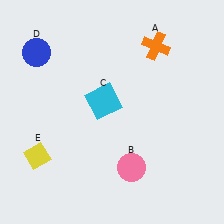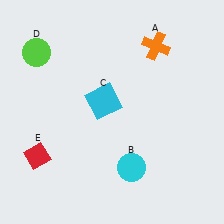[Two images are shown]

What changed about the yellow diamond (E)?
In Image 1, E is yellow. In Image 2, it changed to red.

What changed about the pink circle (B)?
In Image 1, B is pink. In Image 2, it changed to cyan.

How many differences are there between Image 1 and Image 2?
There are 3 differences between the two images.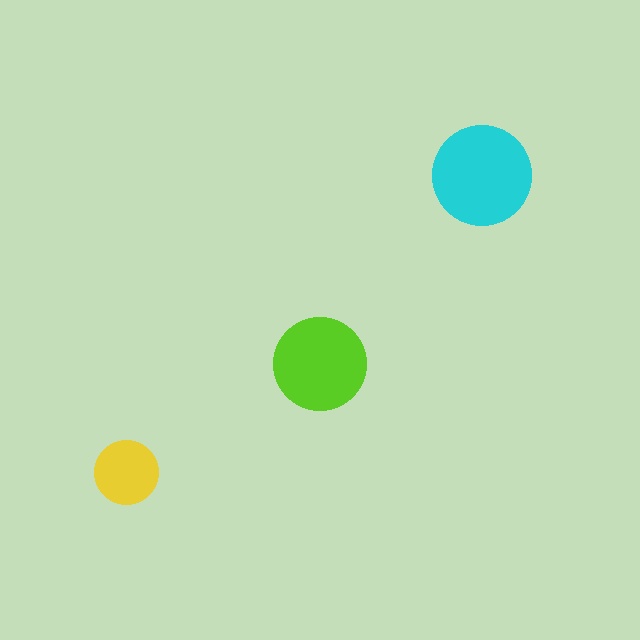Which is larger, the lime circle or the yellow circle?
The lime one.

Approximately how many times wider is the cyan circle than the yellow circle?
About 1.5 times wider.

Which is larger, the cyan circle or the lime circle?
The cyan one.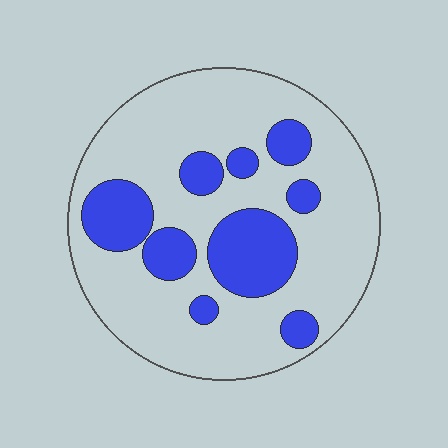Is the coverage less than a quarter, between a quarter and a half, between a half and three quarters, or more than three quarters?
Between a quarter and a half.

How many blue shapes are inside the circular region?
9.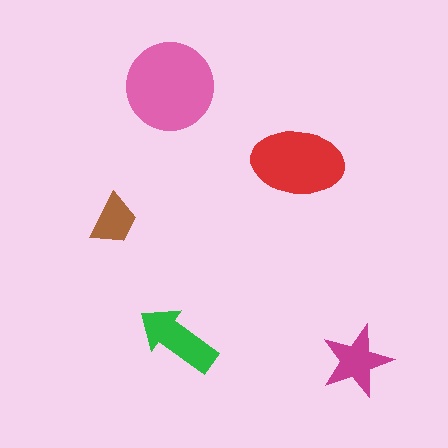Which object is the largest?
The pink circle.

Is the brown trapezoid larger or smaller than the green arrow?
Smaller.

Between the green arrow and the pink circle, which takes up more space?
The pink circle.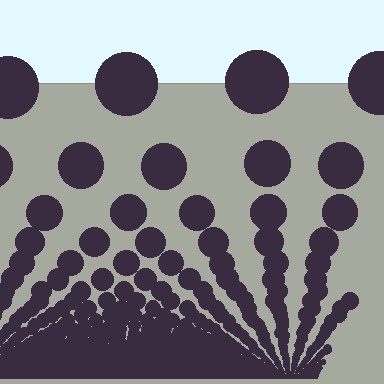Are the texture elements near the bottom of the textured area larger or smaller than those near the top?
Smaller. The gradient is inverted — elements near the bottom are smaller and denser.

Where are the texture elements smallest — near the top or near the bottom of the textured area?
Near the bottom.